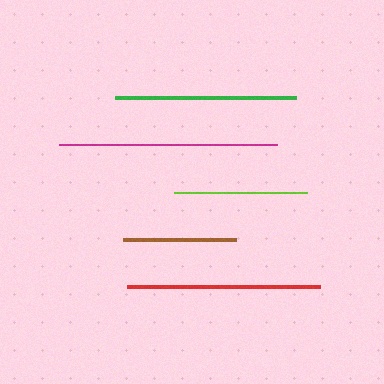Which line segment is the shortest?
The brown line is the shortest at approximately 113 pixels.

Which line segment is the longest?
The magenta line is the longest at approximately 218 pixels.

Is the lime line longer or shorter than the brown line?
The lime line is longer than the brown line.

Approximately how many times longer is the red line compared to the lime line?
The red line is approximately 1.5 times the length of the lime line.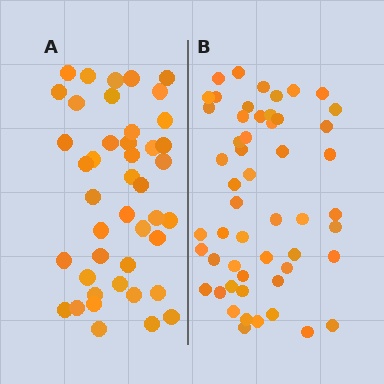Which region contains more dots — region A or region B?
Region B (the right region) has more dots.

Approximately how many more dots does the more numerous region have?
Region B has roughly 10 or so more dots than region A.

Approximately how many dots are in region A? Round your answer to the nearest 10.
About 40 dots. (The exact count is 43, which rounds to 40.)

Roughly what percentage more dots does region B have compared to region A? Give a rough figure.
About 25% more.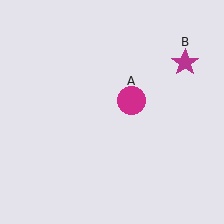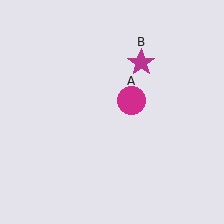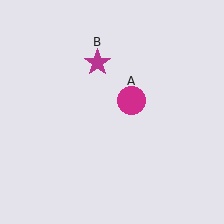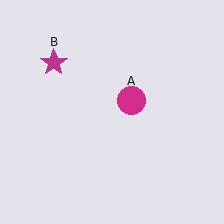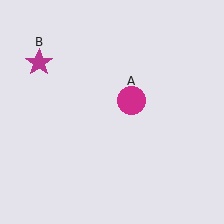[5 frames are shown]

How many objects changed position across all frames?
1 object changed position: magenta star (object B).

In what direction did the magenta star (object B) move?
The magenta star (object B) moved left.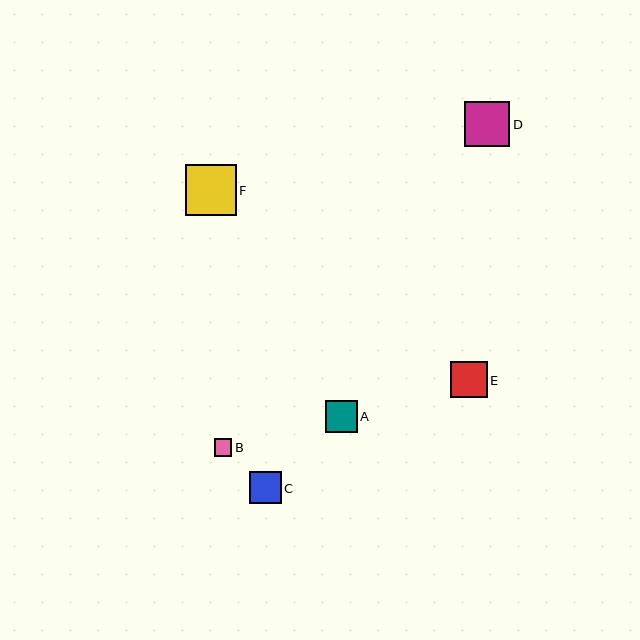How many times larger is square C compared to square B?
Square C is approximately 1.8 times the size of square B.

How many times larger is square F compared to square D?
Square F is approximately 1.1 times the size of square D.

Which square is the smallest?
Square B is the smallest with a size of approximately 18 pixels.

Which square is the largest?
Square F is the largest with a size of approximately 51 pixels.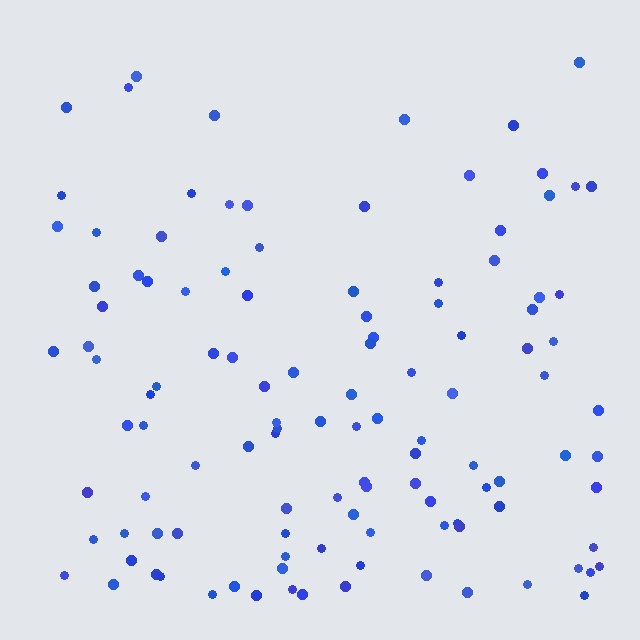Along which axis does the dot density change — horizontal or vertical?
Vertical.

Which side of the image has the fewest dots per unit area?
The top.